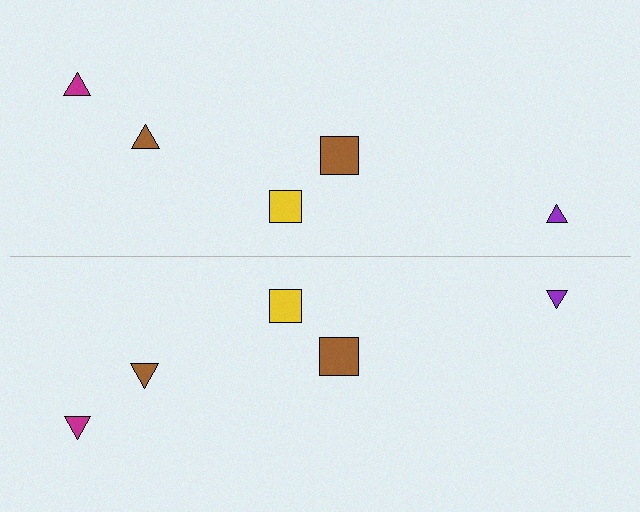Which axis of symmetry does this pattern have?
The pattern has a horizontal axis of symmetry running through the center of the image.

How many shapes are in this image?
There are 10 shapes in this image.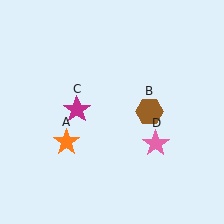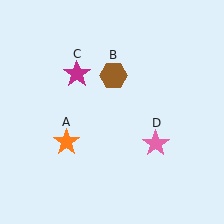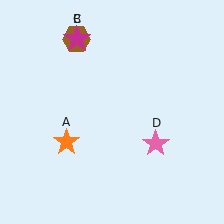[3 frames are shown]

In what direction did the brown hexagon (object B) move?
The brown hexagon (object B) moved up and to the left.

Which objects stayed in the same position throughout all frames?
Orange star (object A) and pink star (object D) remained stationary.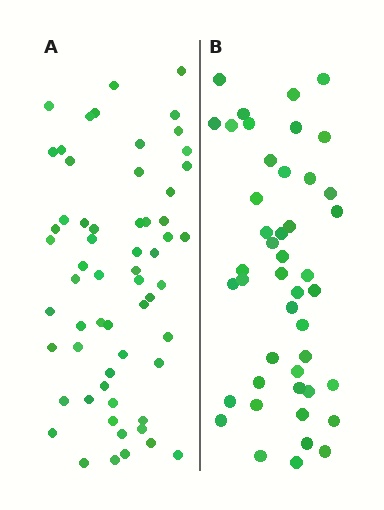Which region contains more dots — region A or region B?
Region A (the left region) has more dots.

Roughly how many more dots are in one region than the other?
Region A has approximately 15 more dots than region B.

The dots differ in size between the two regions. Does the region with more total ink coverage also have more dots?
No. Region B has more total ink coverage because its dots are larger, but region A actually contains more individual dots. Total area can be misleading — the number of items is what matters here.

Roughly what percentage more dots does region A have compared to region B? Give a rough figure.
About 35% more.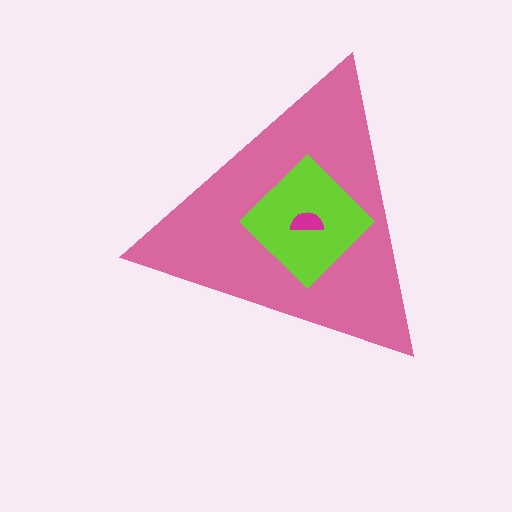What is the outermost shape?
The pink triangle.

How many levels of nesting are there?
3.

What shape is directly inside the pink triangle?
The lime diamond.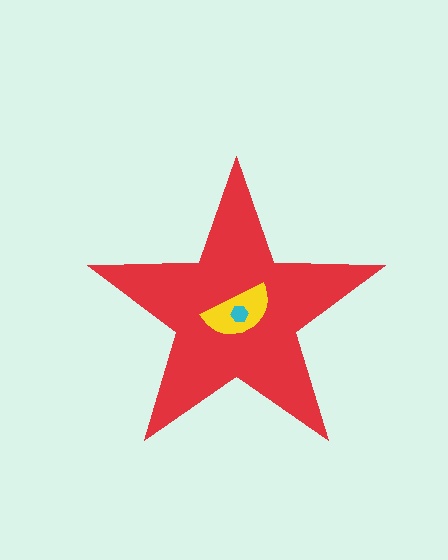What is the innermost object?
The cyan hexagon.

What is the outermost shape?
The red star.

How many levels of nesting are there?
3.